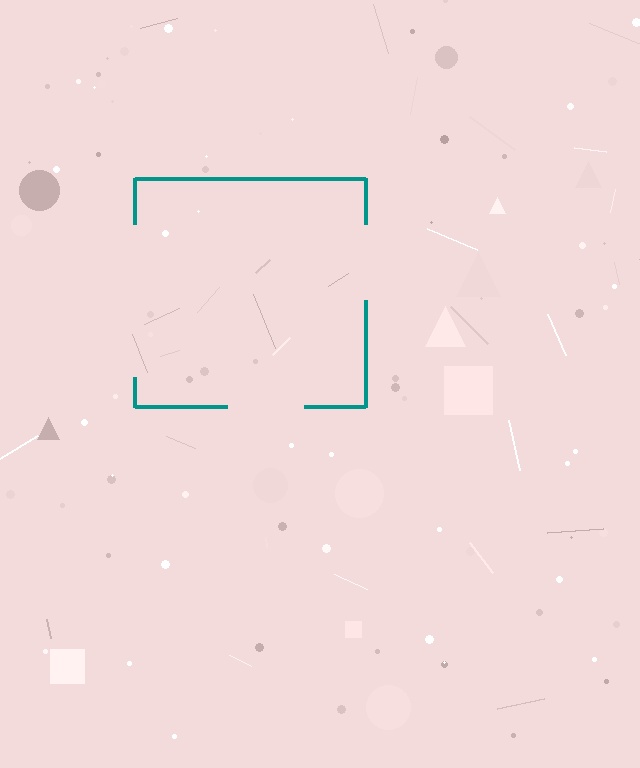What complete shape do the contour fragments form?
The contour fragments form a square.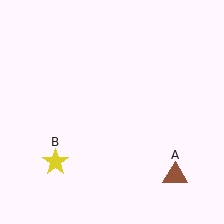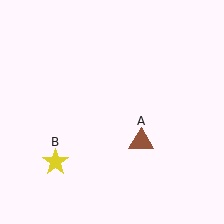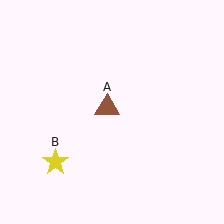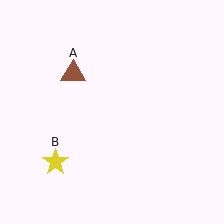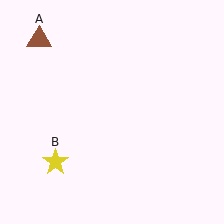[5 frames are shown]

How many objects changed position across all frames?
1 object changed position: brown triangle (object A).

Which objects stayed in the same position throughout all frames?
Yellow star (object B) remained stationary.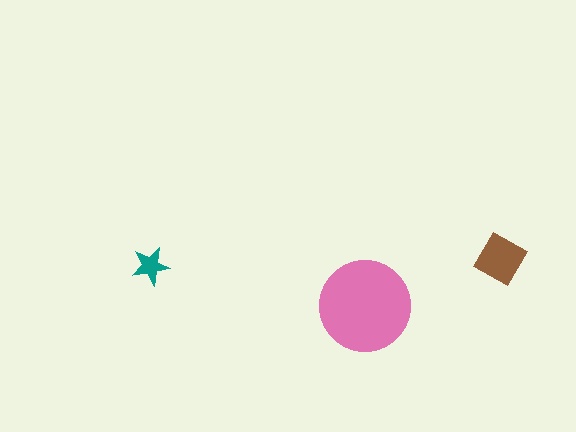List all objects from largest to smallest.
The pink circle, the brown diamond, the teal star.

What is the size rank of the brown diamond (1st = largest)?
2nd.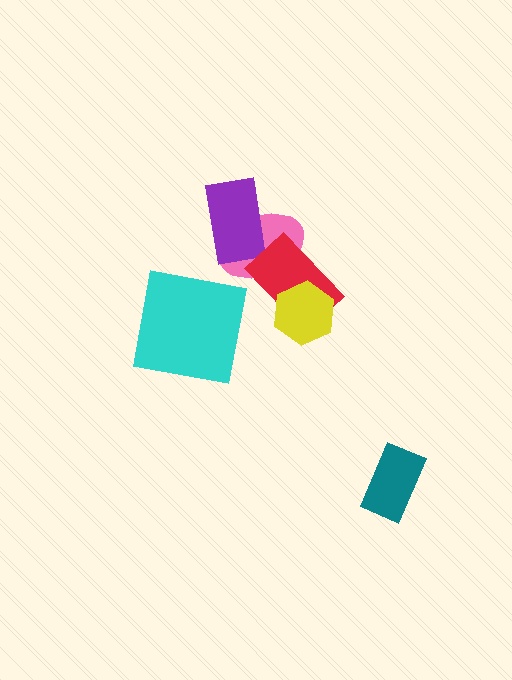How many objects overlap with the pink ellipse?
2 objects overlap with the pink ellipse.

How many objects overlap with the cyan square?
0 objects overlap with the cyan square.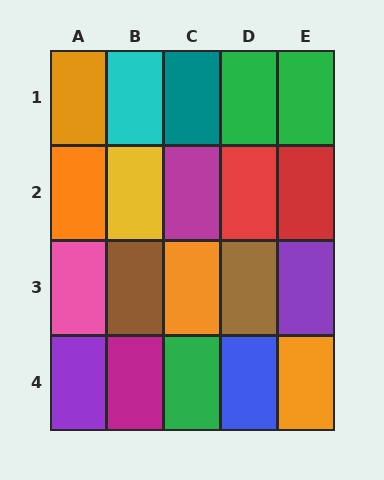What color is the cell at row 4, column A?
Purple.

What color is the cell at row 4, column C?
Green.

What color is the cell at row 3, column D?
Brown.